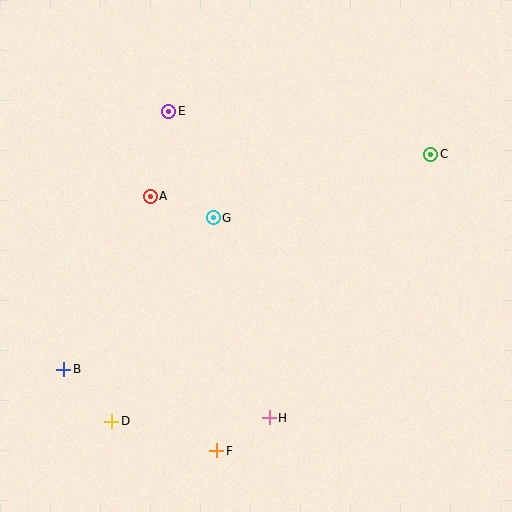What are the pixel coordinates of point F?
Point F is at (217, 451).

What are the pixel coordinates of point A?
Point A is at (150, 197).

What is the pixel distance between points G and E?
The distance between G and E is 116 pixels.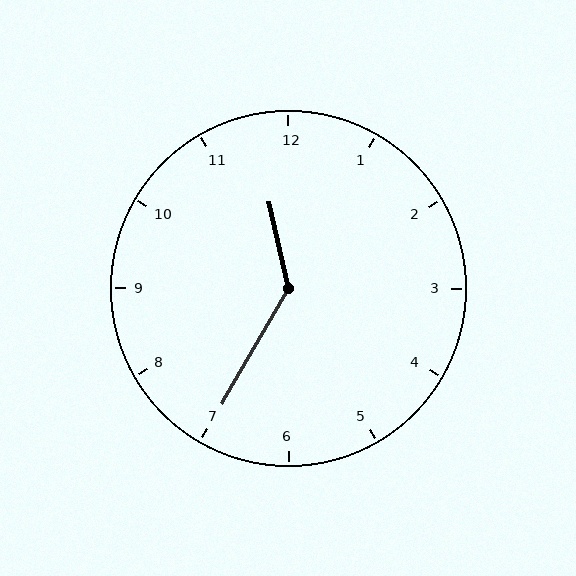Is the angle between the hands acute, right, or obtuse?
It is obtuse.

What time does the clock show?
11:35.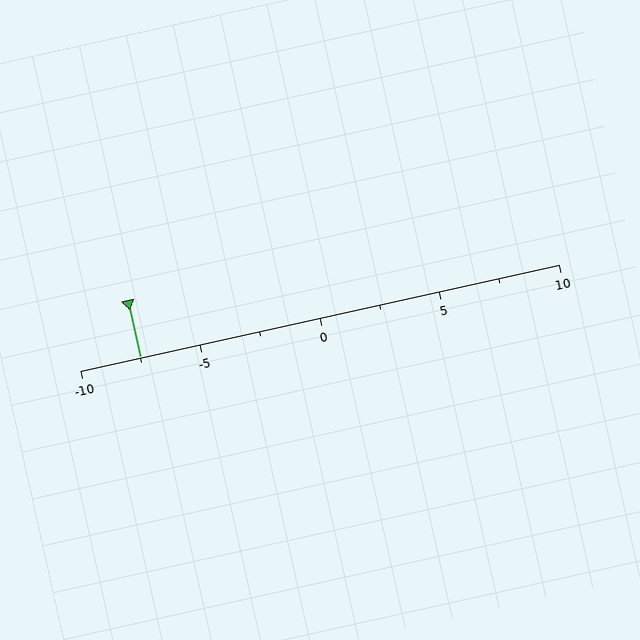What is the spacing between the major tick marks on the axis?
The major ticks are spaced 5 apart.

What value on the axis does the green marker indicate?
The marker indicates approximately -7.5.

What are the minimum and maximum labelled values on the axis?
The axis runs from -10 to 10.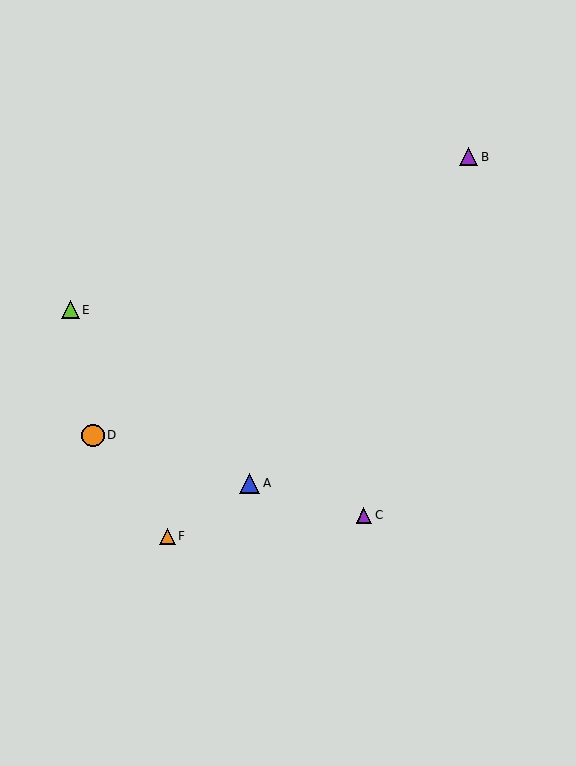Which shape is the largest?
The orange circle (labeled D) is the largest.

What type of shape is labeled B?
Shape B is a purple triangle.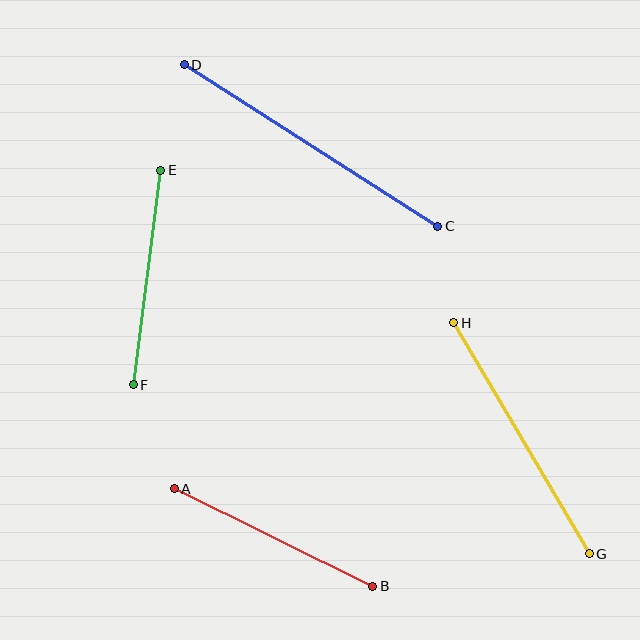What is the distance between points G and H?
The distance is approximately 268 pixels.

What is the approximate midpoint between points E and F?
The midpoint is at approximately (147, 278) pixels.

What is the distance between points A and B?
The distance is approximately 221 pixels.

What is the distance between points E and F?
The distance is approximately 216 pixels.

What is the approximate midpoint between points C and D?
The midpoint is at approximately (311, 146) pixels.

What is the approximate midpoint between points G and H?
The midpoint is at approximately (522, 438) pixels.